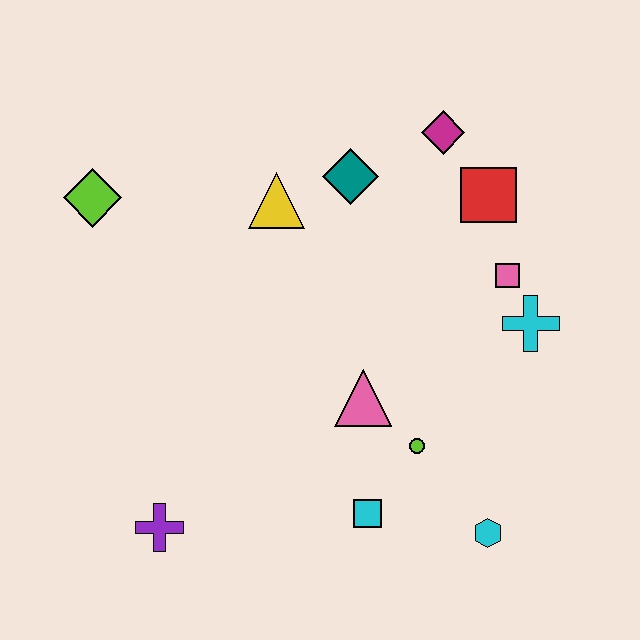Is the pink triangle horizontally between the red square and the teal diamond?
Yes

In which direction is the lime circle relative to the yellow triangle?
The lime circle is below the yellow triangle.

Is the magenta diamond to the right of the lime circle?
Yes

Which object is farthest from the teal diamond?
The purple cross is farthest from the teal diamond.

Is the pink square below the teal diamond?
Yes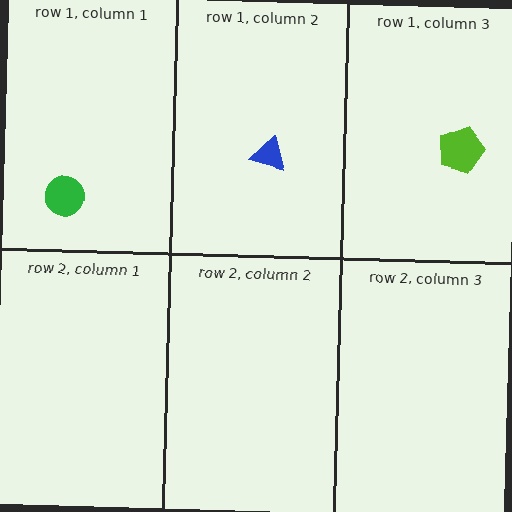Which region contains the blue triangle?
The row 1, column 2 region.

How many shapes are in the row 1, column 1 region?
1.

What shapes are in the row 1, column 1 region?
The green circle.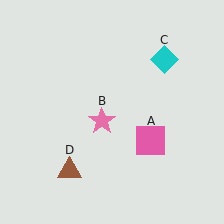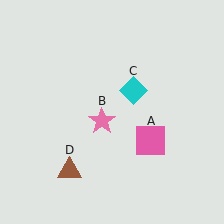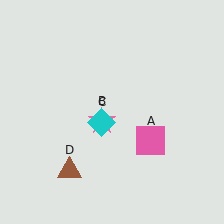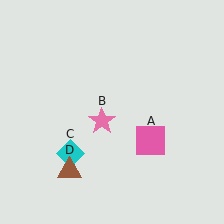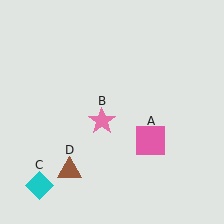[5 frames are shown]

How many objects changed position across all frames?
1 object changed position: cyan diamond (object C).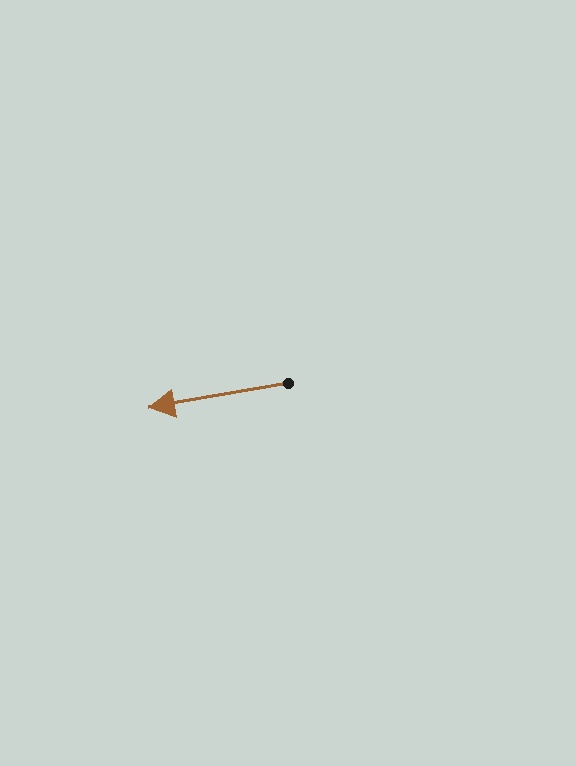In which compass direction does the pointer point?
West.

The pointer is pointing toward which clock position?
Roughly 9 o'clock.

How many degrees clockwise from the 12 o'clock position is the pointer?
Approximately 260 degrees.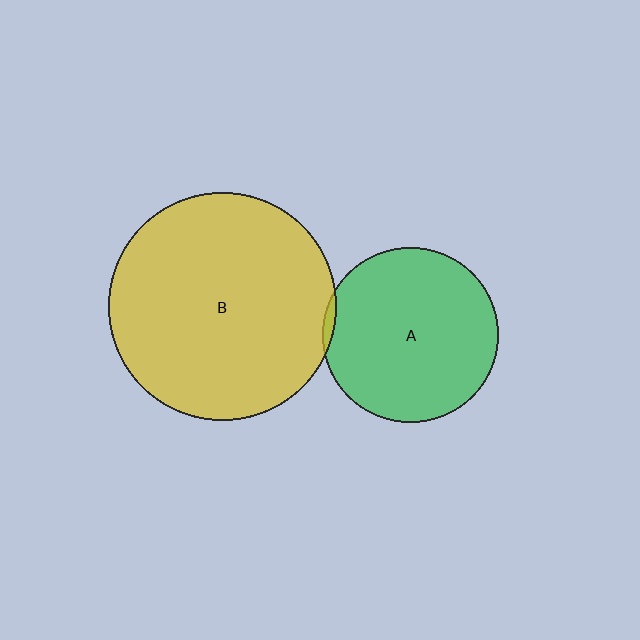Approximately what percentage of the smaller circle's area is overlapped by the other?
Approximately 5%.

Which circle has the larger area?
Circle B (yellow).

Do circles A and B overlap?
Yes.